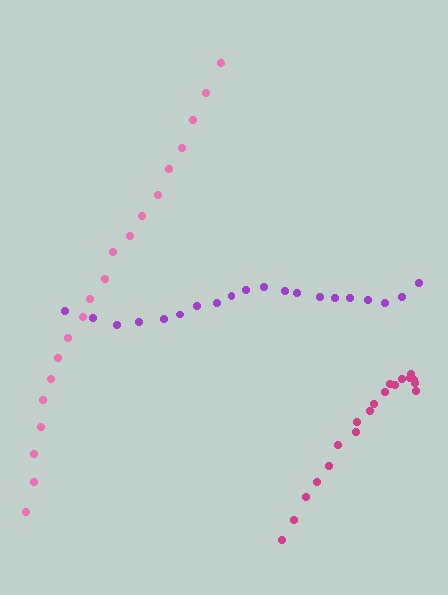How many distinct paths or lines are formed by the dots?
There are 3 distinct paths.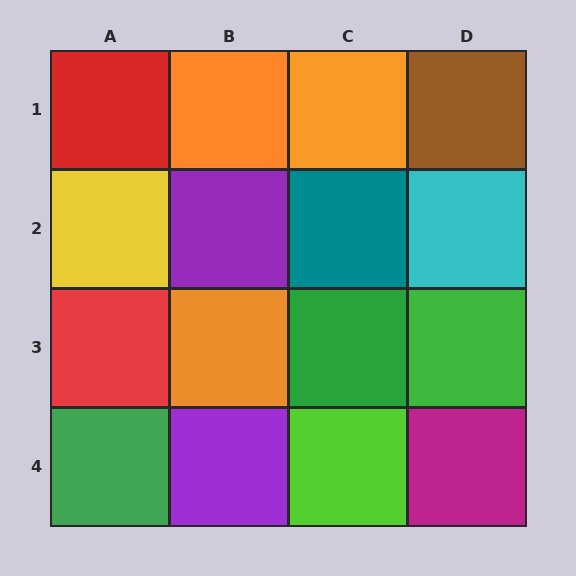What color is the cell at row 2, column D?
Cyan.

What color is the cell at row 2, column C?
Teal.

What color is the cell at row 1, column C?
Orange.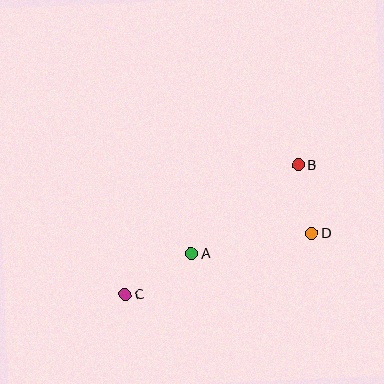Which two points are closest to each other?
Points B and D are closest to each other.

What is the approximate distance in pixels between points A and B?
The distance between A and B is approximately 139 pixels.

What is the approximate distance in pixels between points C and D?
The distance between C and D is approximately 196 pixels.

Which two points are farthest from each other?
Points B and C are farthest from each other.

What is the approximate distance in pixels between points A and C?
The distance between A and C is approximately 78 pixels.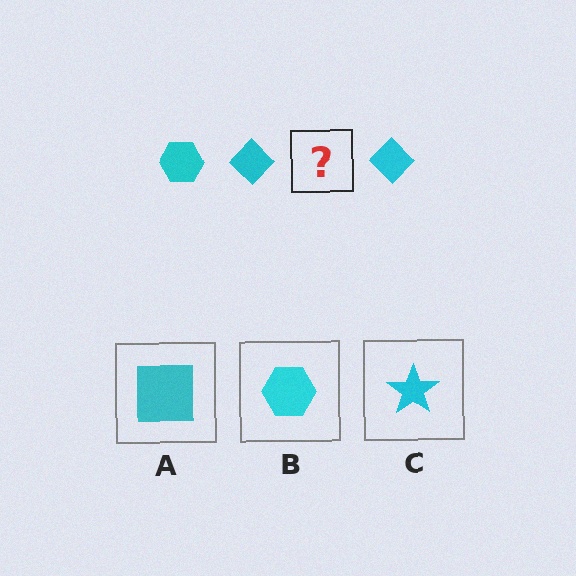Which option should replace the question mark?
Option B.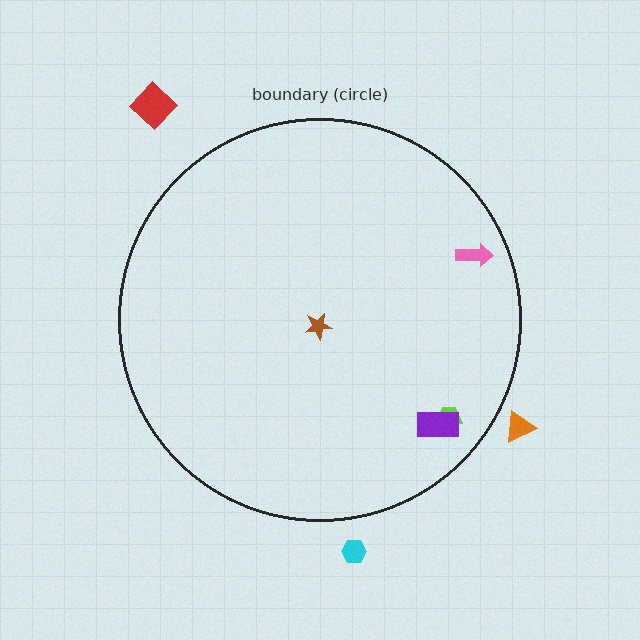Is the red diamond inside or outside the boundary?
Outside.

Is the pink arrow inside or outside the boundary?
Inside.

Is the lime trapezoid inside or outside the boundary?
Inside.